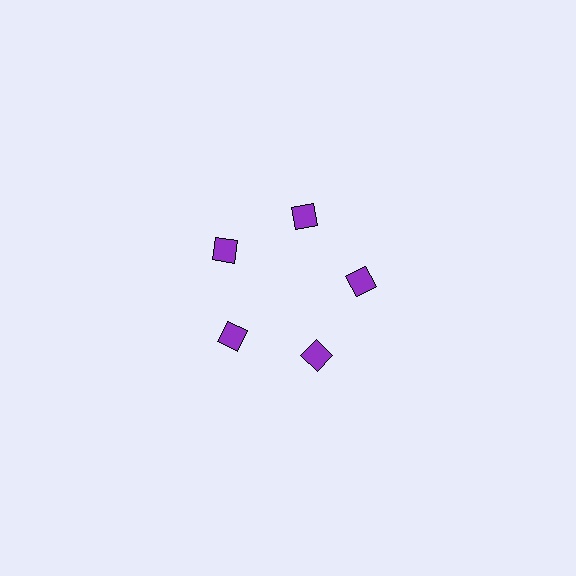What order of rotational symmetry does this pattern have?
This pattern has 5-fold rotational symmetry.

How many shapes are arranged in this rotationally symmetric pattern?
There are 5 shapes, arranged in 5 groups of 1.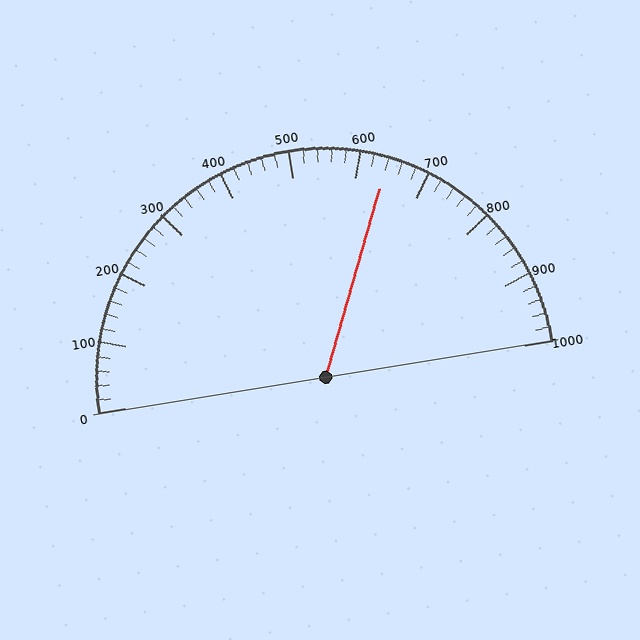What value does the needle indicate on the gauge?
The needle indicates approximately 640.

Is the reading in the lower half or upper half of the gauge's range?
The reading is in the upper half of the range (0 to 1000).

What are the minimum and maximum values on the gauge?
The gauge ranges from 0 to 1000.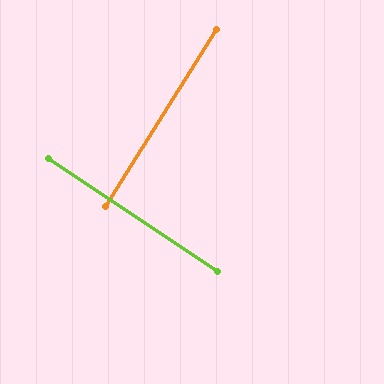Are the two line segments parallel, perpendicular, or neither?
Perpendicular — they meet at approximately 88°.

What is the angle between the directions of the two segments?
Approximately 88 degrees.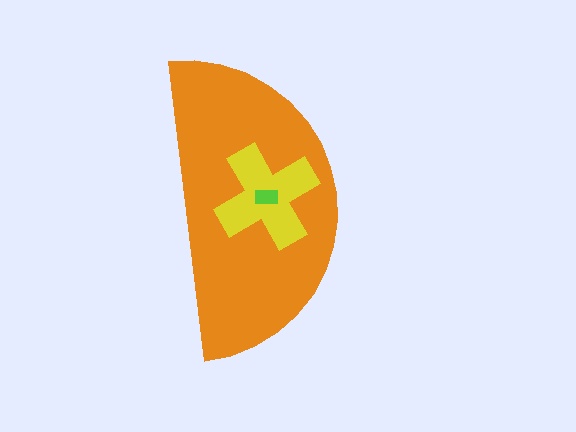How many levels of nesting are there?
3.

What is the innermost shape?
The lime rectangle.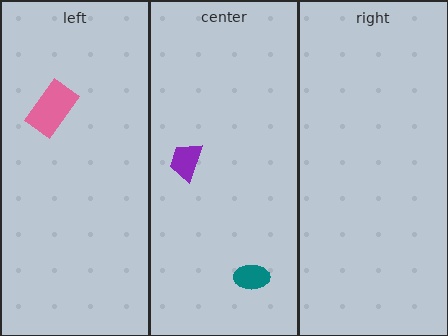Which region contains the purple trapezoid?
The center region.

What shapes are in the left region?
The pink rectangle.